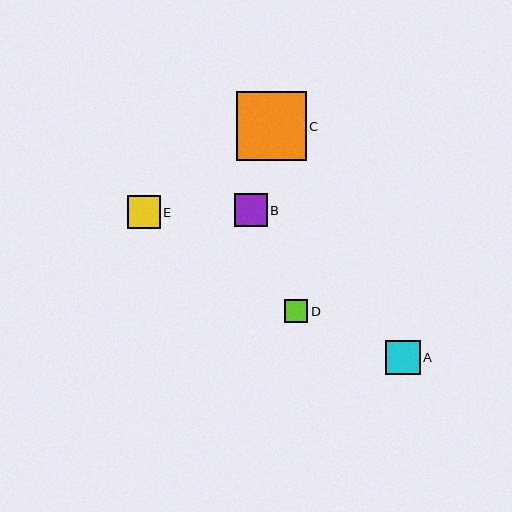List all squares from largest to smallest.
From largest to smallest: C, A, E, B, D.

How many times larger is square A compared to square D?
Square A is approximately 1.5 times the size of square D.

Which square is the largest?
Square C is the largest with a size of approximately 70 pixels.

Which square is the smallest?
Square D is the smallest with a size of approximately 23 pixels.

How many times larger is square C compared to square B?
Square C is approximately 2.1 times the size of square B.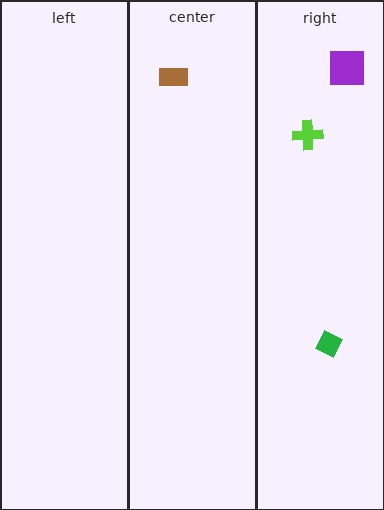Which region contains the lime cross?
The right region.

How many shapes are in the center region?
1.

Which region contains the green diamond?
The right region.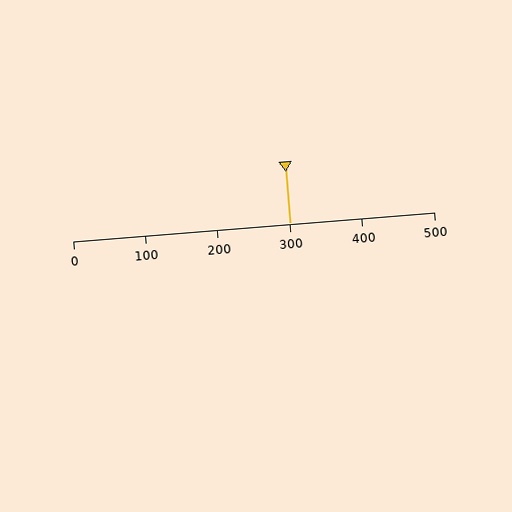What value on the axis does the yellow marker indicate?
The marker indicates approximately 300.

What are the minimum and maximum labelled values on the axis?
The axis runs from 0 to 500.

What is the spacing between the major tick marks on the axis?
The major ticks are spaced 100 apart.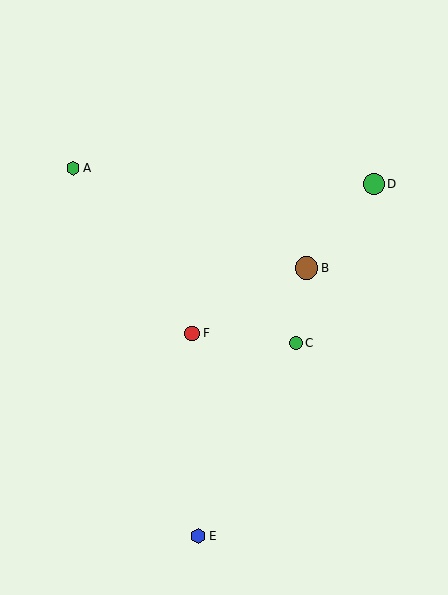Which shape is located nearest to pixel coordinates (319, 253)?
The brown circle (labeled B) at (307, 268) is nearest to that location.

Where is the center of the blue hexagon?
The center of the blue hexagon is at (198, 536).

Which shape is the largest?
The brown circle (labeled B) is the largest.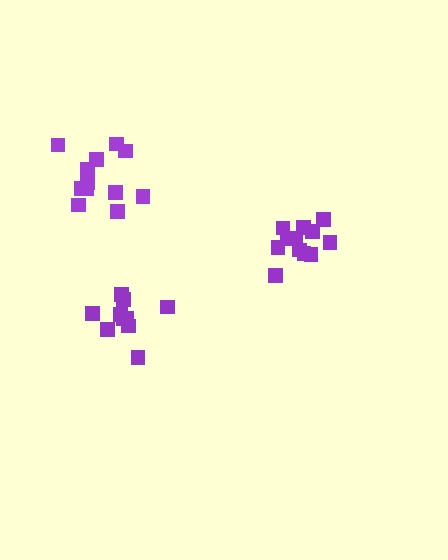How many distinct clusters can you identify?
There are 3 distinct clusters.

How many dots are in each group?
Group 1: 12 dots, Group 2: 12 dots, Group 3: 10 dots (34 total).